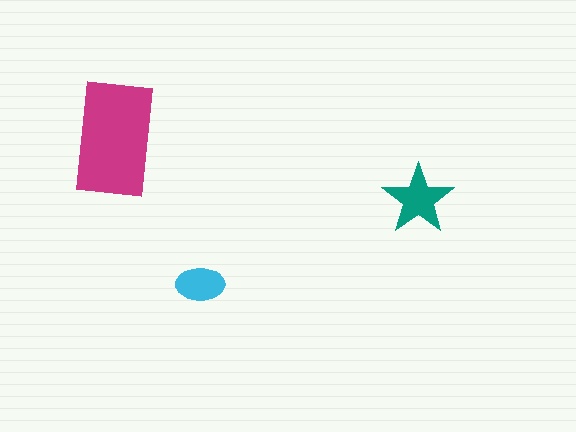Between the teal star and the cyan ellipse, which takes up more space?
The teal star.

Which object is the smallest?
The cyan ellipse.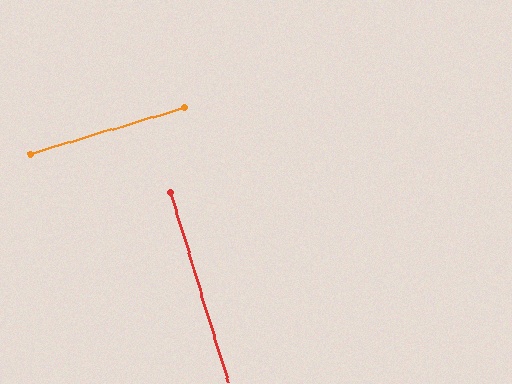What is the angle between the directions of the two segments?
Approximately 89 degrees.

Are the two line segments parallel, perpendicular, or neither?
Perpendicular — they meet at approximately 89°.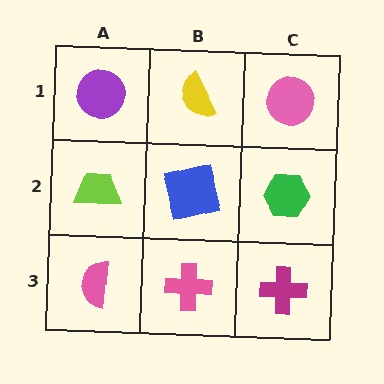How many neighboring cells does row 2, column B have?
4.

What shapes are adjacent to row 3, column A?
A lime trapezoid (row 2, column A), a pink cross (row 3, column B).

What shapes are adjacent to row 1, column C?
A green hexagon (row 2, column C), a yellow semicircle (row 1, column B).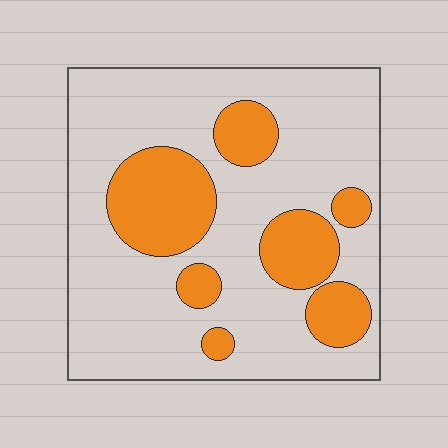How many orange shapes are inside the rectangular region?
7.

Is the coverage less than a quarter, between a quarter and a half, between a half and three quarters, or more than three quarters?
Between a quarter and a half.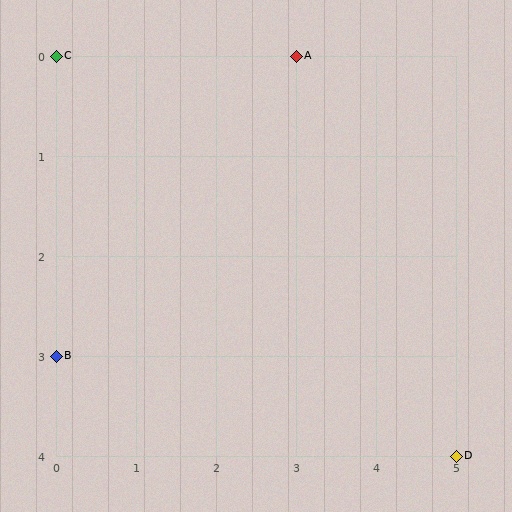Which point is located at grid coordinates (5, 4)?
Point D is at (5, 4).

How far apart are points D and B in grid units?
Points D and B are 5 columns and 1 row apart (about 5.1 grid units diagonally).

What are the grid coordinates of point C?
Point C is at grid coordinates (0, 0).